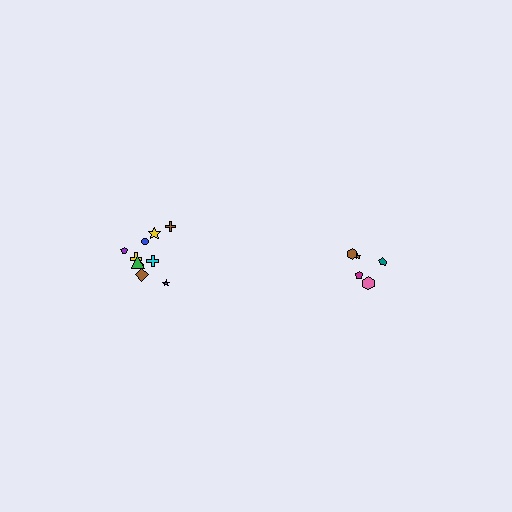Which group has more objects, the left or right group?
The left group.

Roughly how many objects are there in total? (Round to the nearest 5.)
Roughly 15 objects in total.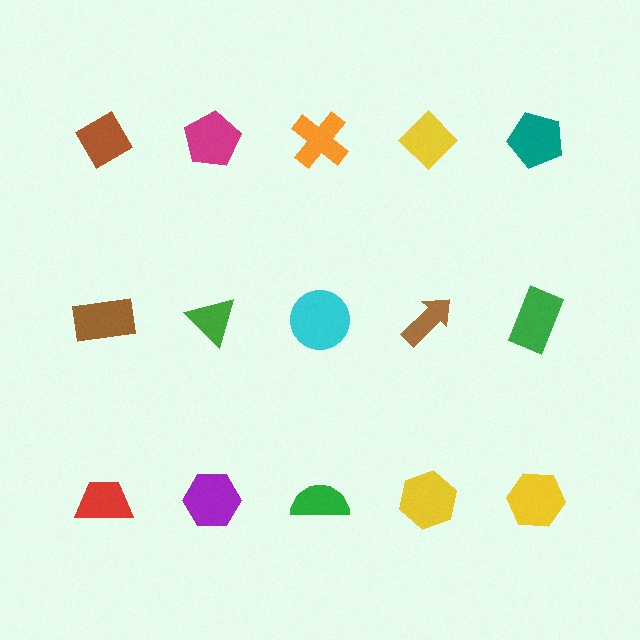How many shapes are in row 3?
5 shapes.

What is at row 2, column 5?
A green rectangle.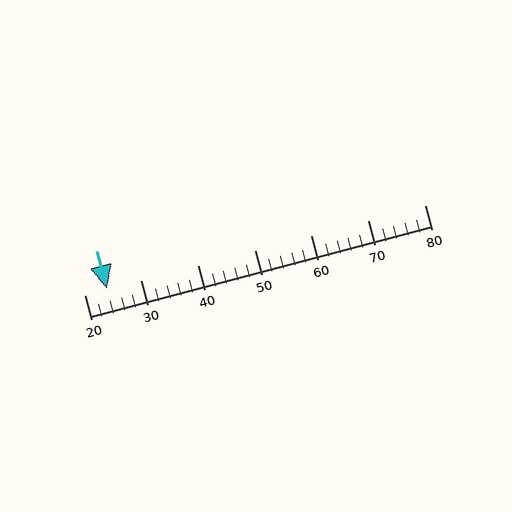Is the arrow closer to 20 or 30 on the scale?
The arrow is closer to 20.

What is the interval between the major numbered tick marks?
The major tick marks are spaced 10 units apart.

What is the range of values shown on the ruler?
The ruler shows values from 20 to 80.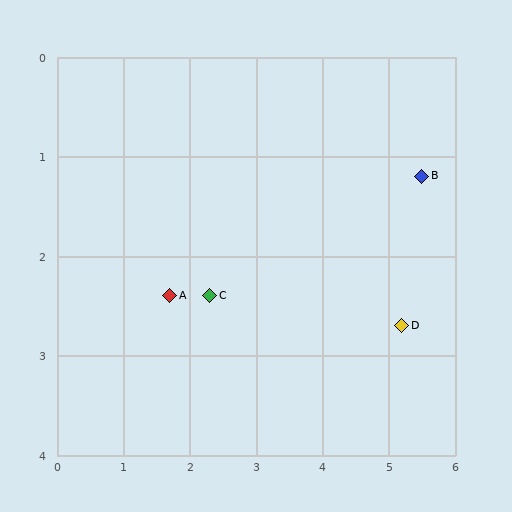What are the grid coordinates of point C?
Point C is at approximately (2.3, 2.4).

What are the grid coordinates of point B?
Point B is at approximately (5.5, 1.2).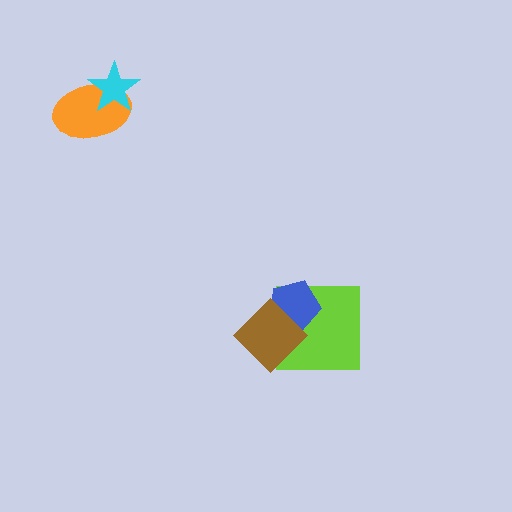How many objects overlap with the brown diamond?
2 objects overlap with the brown diamond.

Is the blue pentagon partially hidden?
Yes, it is partially covered by another shape.